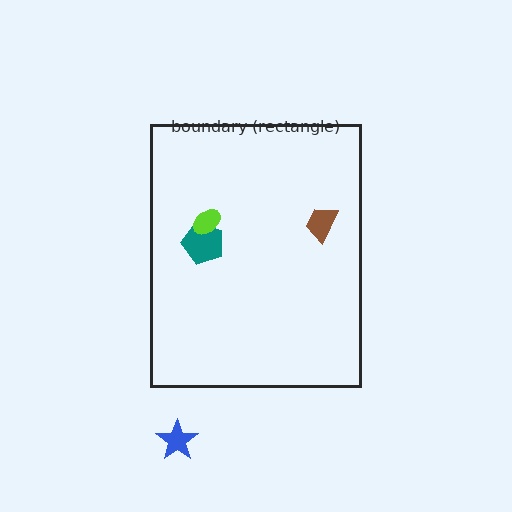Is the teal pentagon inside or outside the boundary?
Inside.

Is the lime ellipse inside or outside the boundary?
Inside.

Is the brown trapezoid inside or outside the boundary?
Inside.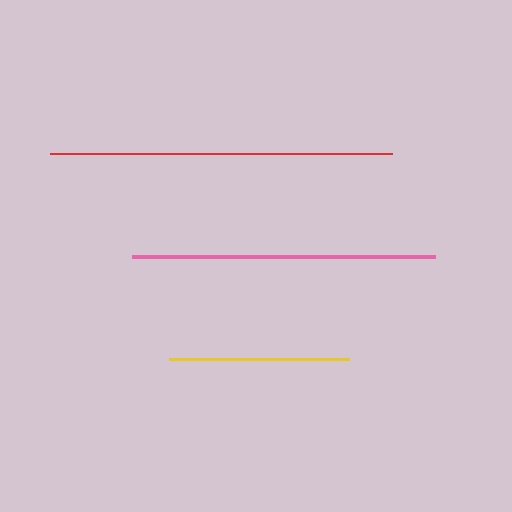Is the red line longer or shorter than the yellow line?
The red line is longer than the yellow line.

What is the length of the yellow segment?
The yellow segment is approximately 180 pixels long.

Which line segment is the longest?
The red line is the longest at approximately 343 pixels.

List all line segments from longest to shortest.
From longest to shortest: red, pink, yellow.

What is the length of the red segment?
The red segment is approximately 343 pixels long.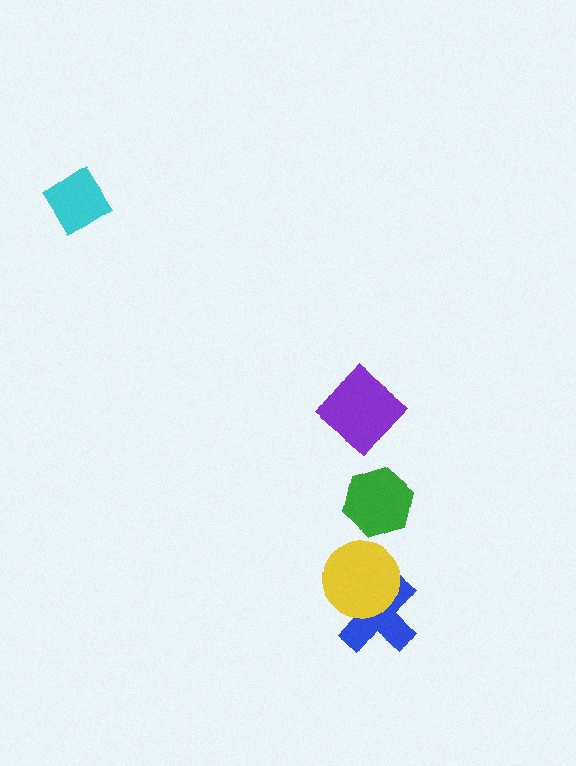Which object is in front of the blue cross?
The yellow circle is in front of the blue cross.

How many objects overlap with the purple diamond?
0 objects overlap with the purple diamond.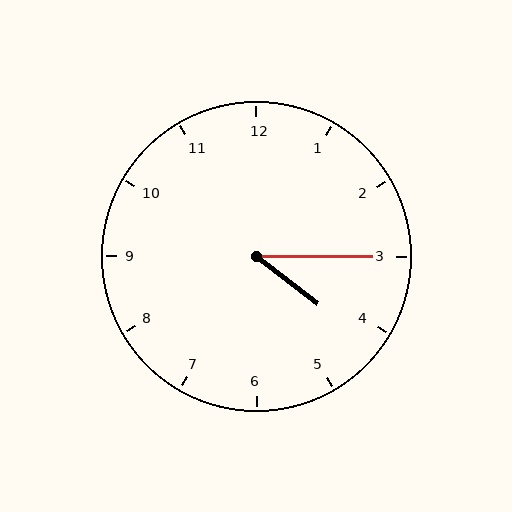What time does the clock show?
4:15.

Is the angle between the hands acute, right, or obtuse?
It is acute.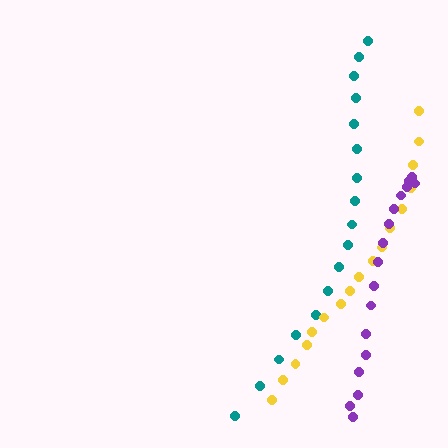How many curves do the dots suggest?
There are 3 distinct paths.